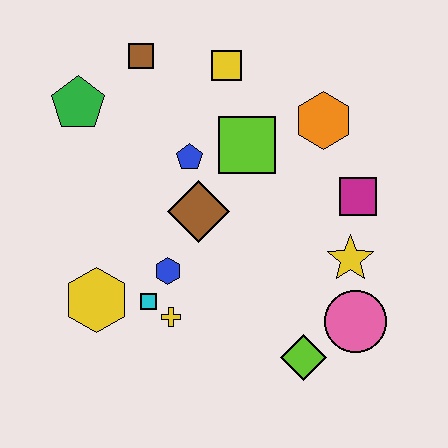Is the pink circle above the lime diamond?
Yes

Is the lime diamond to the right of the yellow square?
Yes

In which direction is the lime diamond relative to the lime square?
The lime diamond is below the lime square.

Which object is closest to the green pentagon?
The brown square is closest to the green pentagon.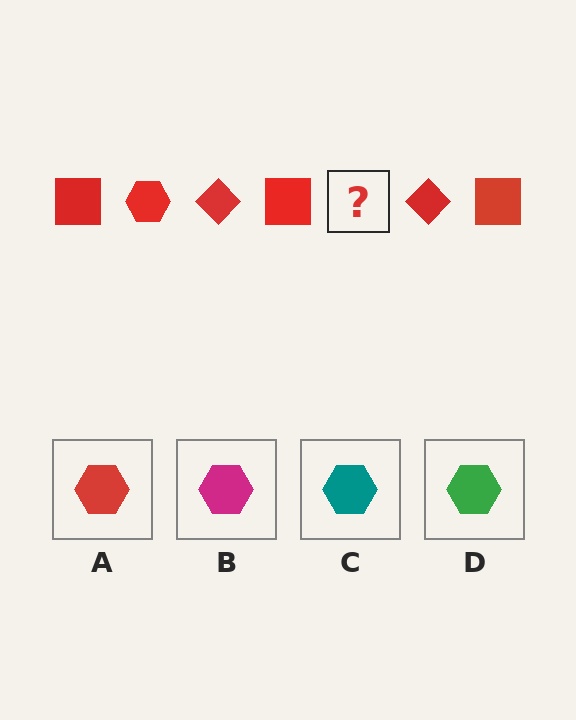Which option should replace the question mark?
Option A.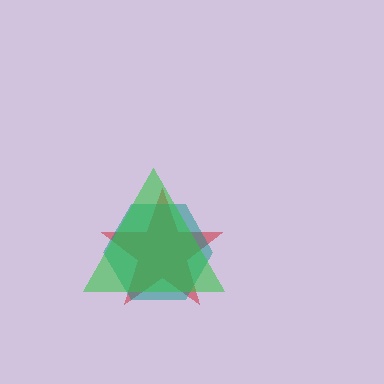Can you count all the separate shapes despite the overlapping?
Yes, there are 3 separate shapes.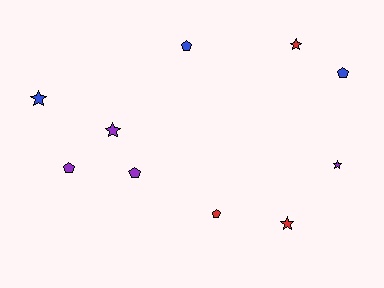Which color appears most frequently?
Purple, with 4 objects.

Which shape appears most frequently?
Star, with 5 objects.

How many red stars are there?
There are 2 red stars.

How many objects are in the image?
There are 10 objects.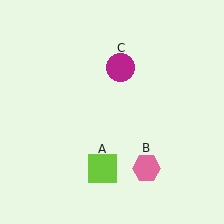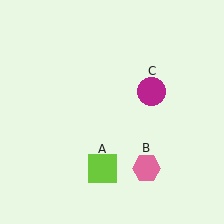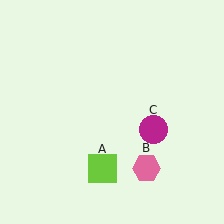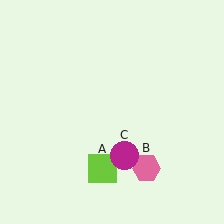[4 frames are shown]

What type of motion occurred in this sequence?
The magenta circle (object C) rotated clockwise around the center of the scene.